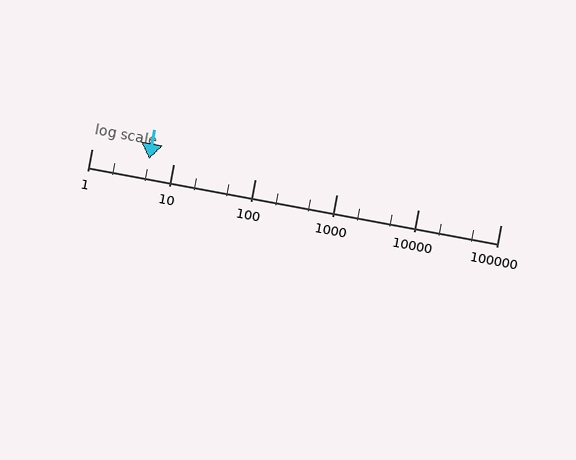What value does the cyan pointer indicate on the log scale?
The pointer indicates approximately 5.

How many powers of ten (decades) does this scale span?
The scale spans 5 decades, from 1 to 100000.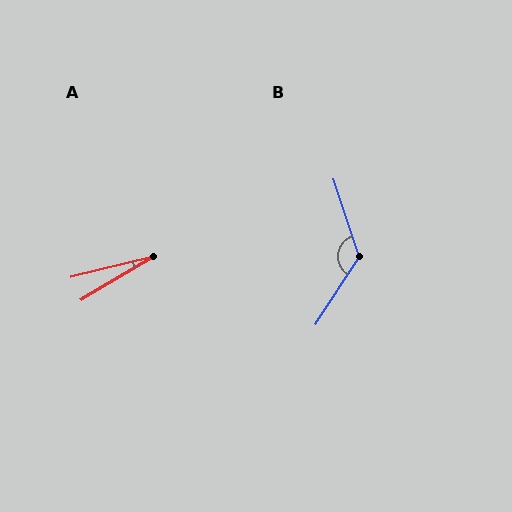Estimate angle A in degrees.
Approximately 17 degrees.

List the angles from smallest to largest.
A (17°), B (129°).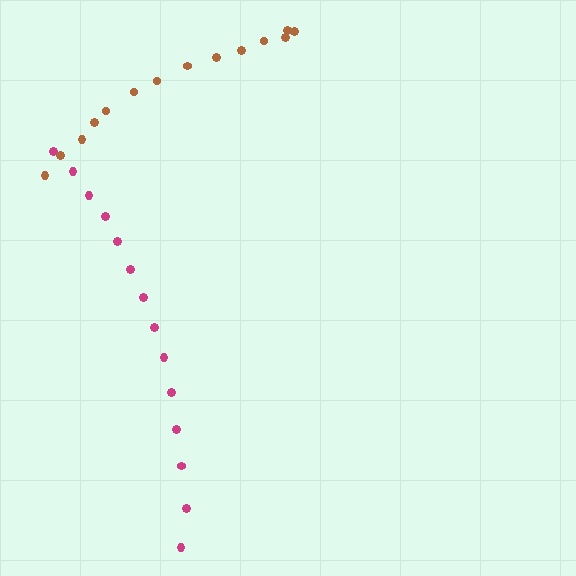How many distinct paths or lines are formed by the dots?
There are 2 distinct paths.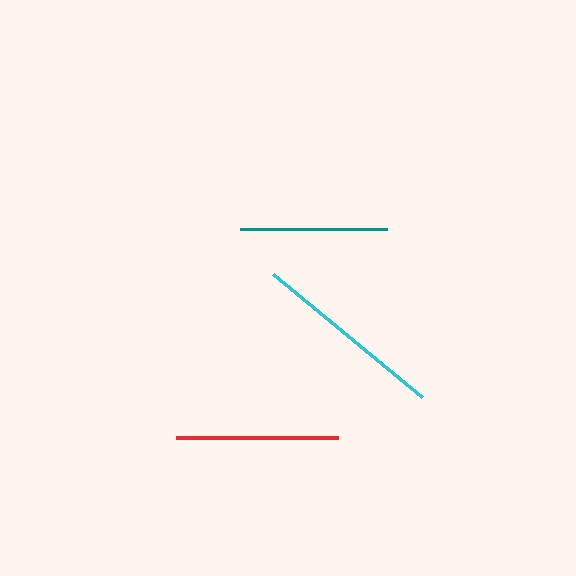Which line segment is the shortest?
The teal line is the shortest at approximately 147 pixels.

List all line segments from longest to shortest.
From longest to shortest: cyan, red, teal.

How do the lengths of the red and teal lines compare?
The red and teal lines are approximately the same length.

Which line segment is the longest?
The cyan line is the longest at approximately 194 pixels.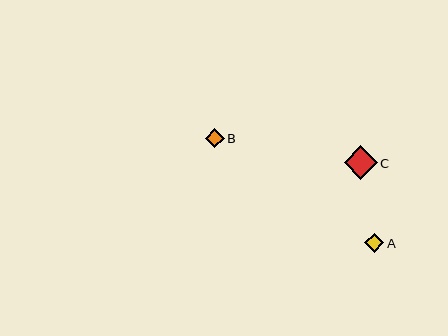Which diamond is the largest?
Diamond C is the largest with a size of approximately 33 pixels.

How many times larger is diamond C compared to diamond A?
Diamond C is approximately 1.7 times the size of diamond A.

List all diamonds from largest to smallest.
From largest to smallest: C, A, B.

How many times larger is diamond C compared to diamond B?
Diamond C is approximately 1.8 times the size of diamond B.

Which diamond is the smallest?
Diamond B is the smallest with a size of approximately 19 pixels.